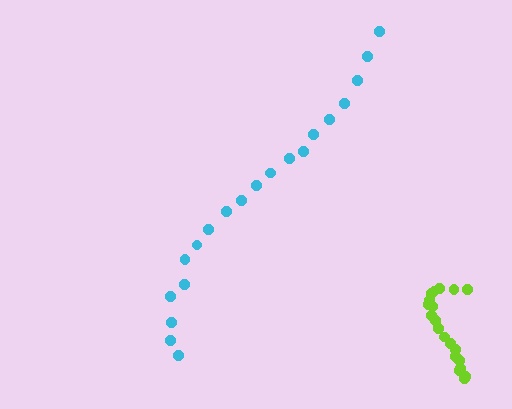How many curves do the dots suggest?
There are 2 distinct paths.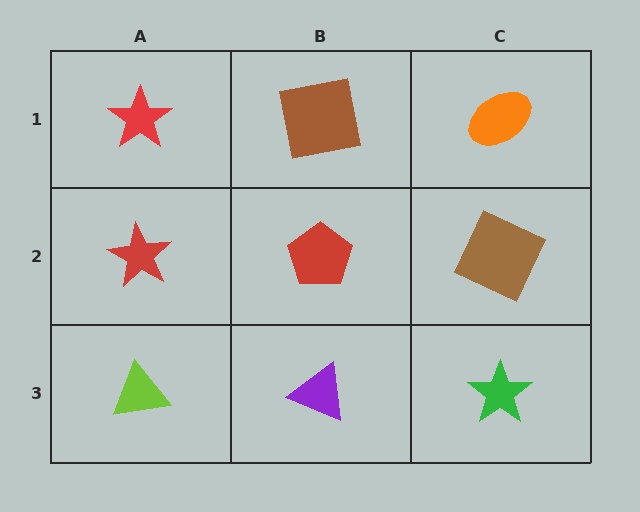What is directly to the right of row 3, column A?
A purple triangle.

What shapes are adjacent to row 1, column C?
A brown square (row 2, column C), a brown square (row 1, column B).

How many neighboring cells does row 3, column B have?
3.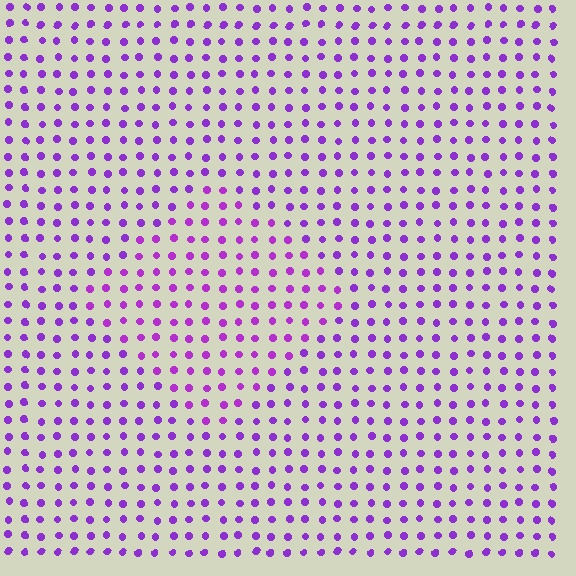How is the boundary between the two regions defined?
The boundary is defined purely by a slight shift in hue (about 15 degrees). Spacing, size, and orientation are identical on both sides.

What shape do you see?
I see a diamond.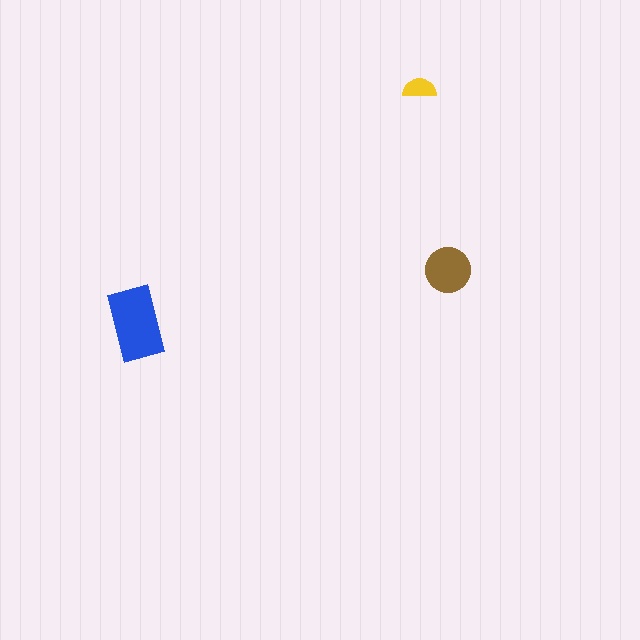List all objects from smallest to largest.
The yellow semicircle, the brown circle, the blue rectangle.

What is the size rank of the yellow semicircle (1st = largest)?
3rd.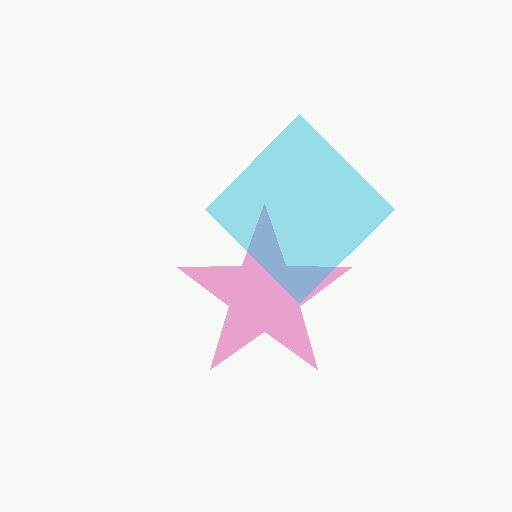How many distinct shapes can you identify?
There are 2 distinct shapes: a magenta star, a cyan diamond.